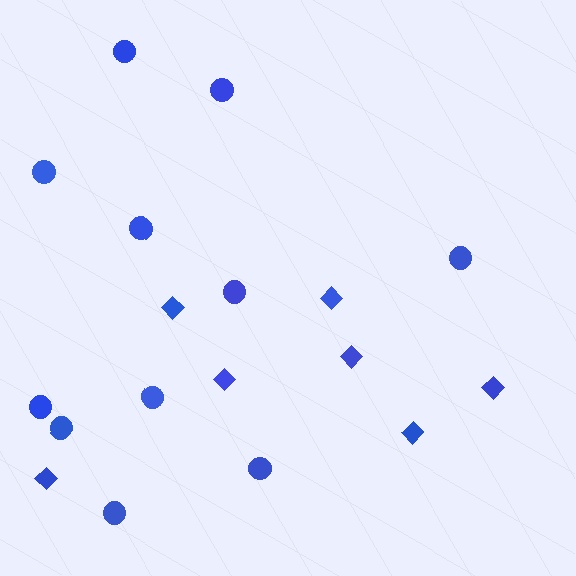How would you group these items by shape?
There are 2 groups: one group of circles (11) and one group of diamonds (7).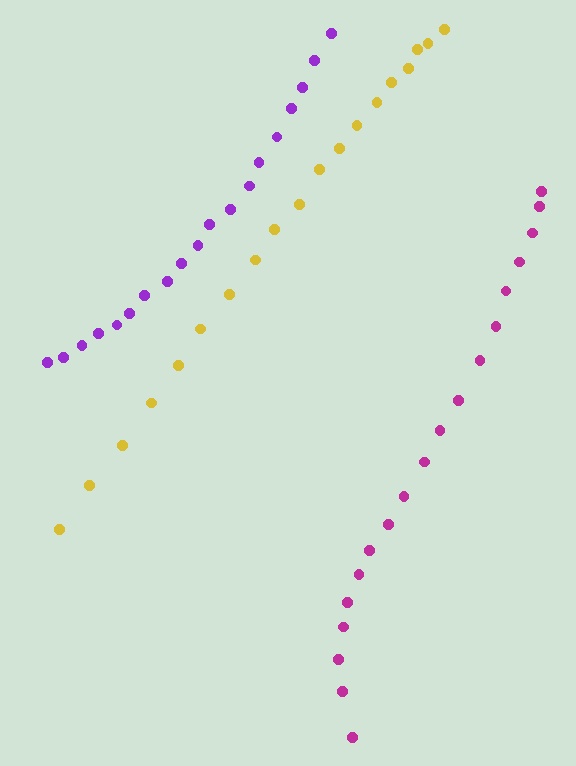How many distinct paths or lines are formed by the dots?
There are 3 distinct paths.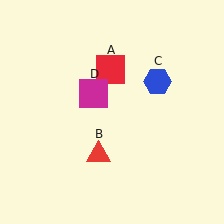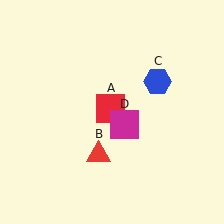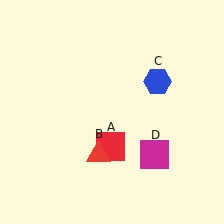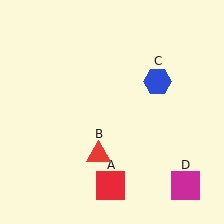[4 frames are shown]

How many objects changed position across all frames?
2 objects changed position: red square (object A), magenta square (object D).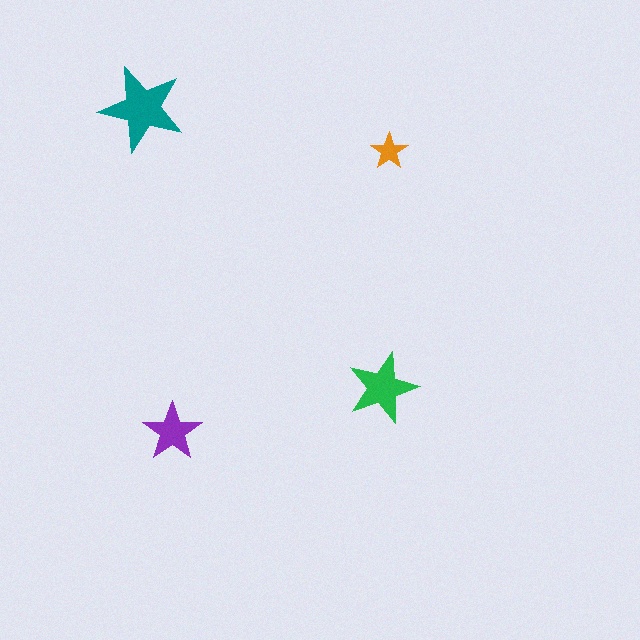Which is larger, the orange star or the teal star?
The teal one.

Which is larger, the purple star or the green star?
The green one.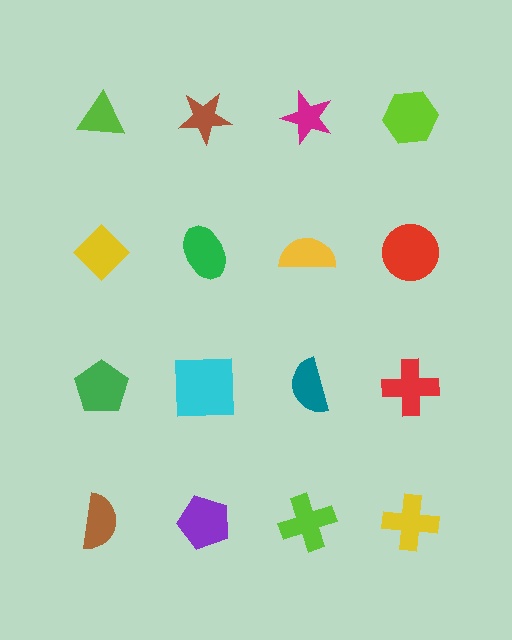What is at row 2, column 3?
A yellow semicircle.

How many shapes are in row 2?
4 shapes.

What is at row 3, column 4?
A red cross.